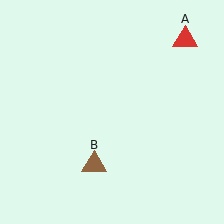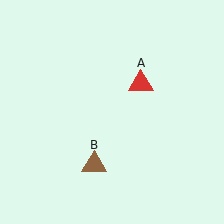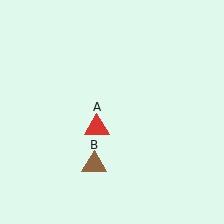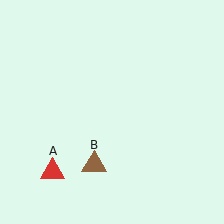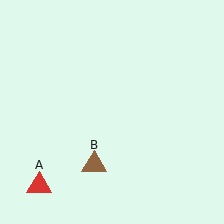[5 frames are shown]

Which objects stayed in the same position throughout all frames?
Brown triangle (object B) remained stationary.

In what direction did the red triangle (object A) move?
The red triangle (object A) moved down and to the left.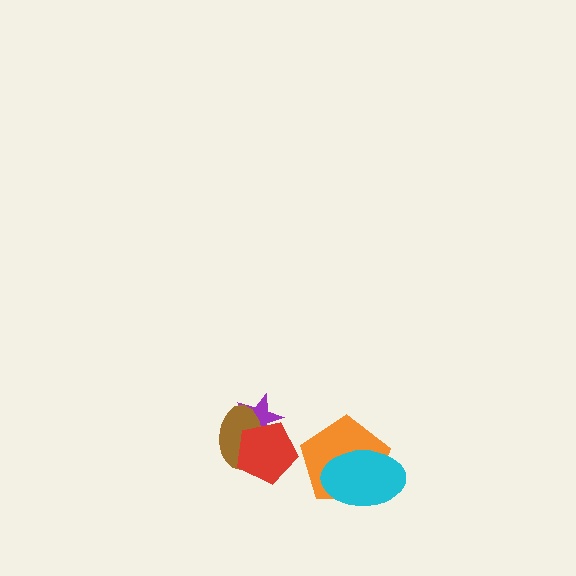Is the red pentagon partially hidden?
No, no other shape covers it.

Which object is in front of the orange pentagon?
The cyan ellipse is in front of the orange pentagon.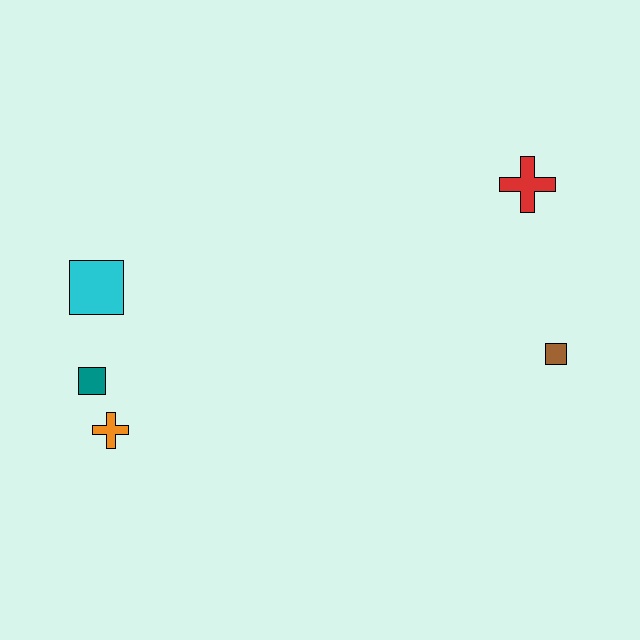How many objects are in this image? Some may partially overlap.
There are 5 objects.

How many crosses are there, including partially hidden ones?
There are 2 crosses.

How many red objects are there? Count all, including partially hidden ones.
There is 1 red object.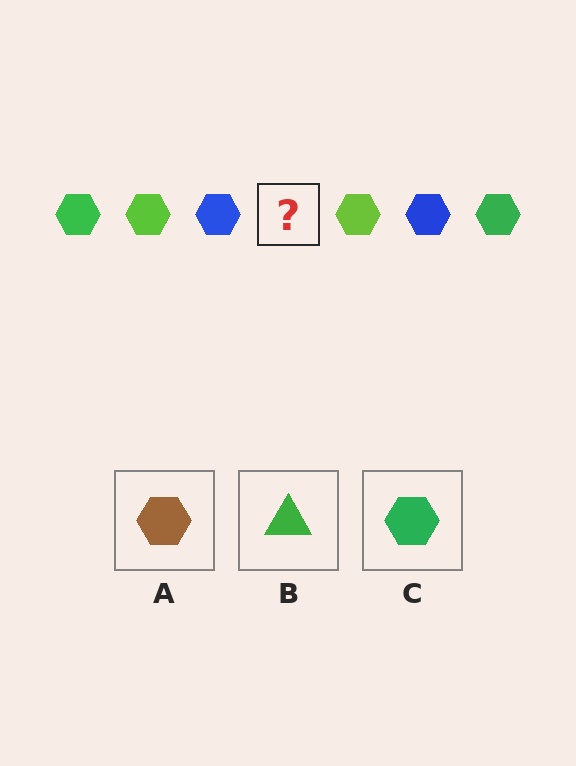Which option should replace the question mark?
Option C.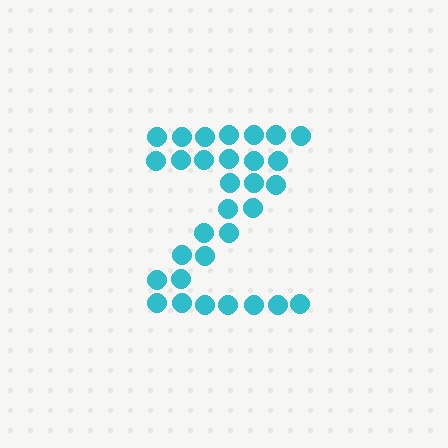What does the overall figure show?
The overall figure shows the letter Z.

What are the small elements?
The small elements are circles.